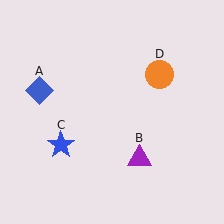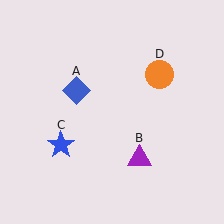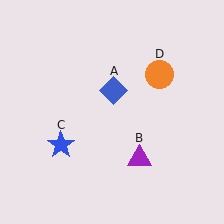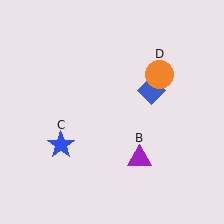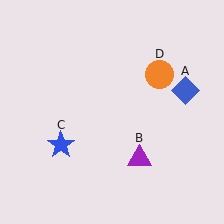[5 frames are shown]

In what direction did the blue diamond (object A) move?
The blue diamond (object A) moved right.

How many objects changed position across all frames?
1 object changed position: blue diamond (object A).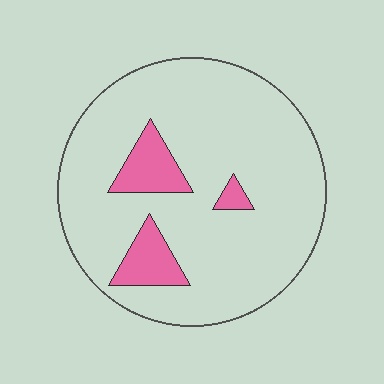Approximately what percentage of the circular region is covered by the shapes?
Approximately 15%.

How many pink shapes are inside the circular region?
3.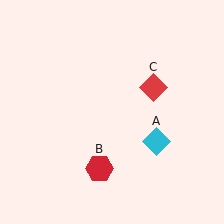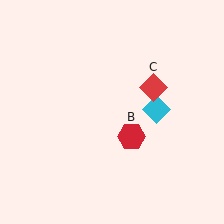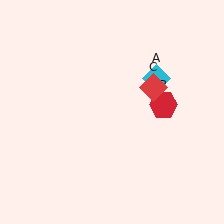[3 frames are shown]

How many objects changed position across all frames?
2 objects changed position: cyan diamond (object A), red hexagon (object B).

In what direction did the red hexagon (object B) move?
The red hexagon (object B) moved up and to the right.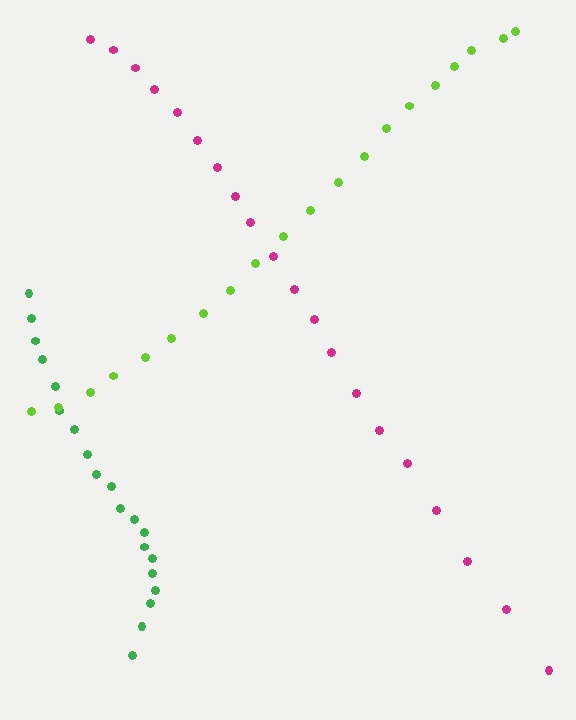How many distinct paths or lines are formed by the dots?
There are 3 distinct paths.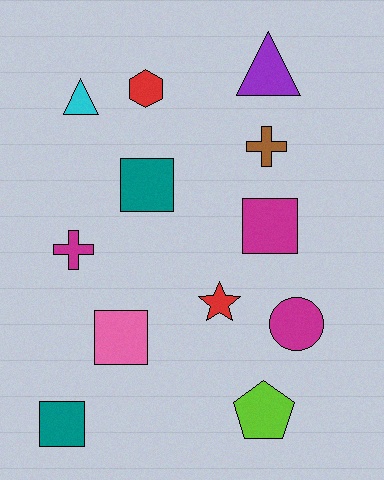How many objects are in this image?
There are 12 objects.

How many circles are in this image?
There is 1 circle.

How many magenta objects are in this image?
There are 3 magenta objects.